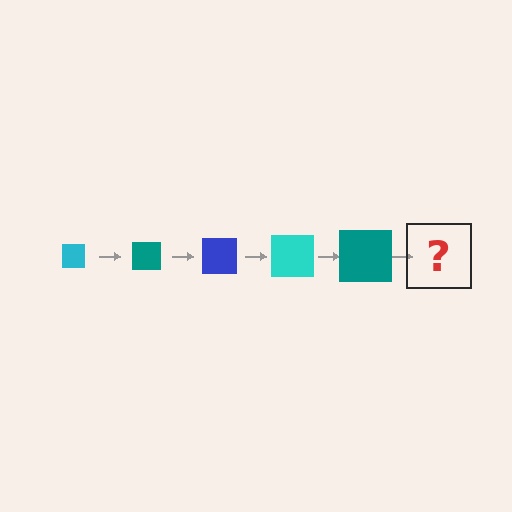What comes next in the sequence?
The next element should be a blue square, larger than the previous one.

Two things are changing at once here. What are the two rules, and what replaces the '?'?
The two rules are that the square grows larger each step and the color cycles through cyan, teal, and blue. The '?' should be a blue square, larger than the previous one.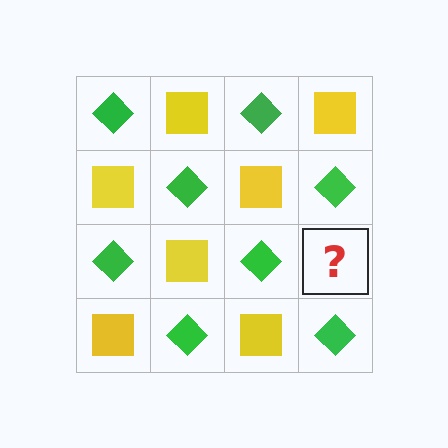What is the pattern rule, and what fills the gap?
The rule is that it alternates green diamond and yellow square in a checkerboard pattern. The gap should be filled with a yellow square.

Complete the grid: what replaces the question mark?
The question mark should be replaced with a yellow square.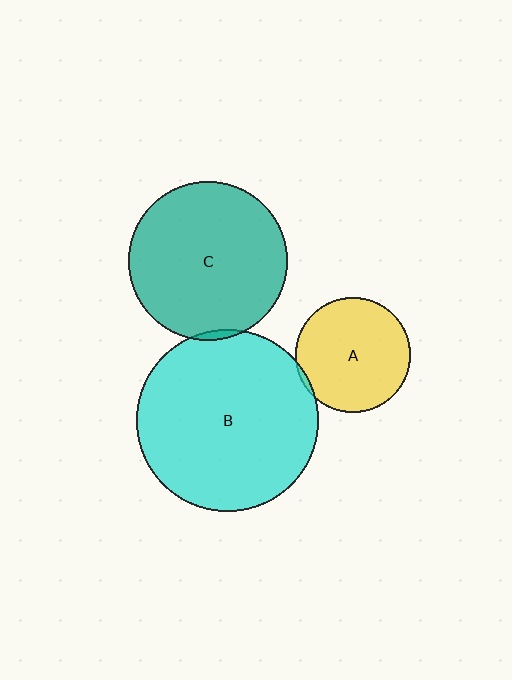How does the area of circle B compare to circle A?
Approximately 2.5 times.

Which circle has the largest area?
Circle B (cyan).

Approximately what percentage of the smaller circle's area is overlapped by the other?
Approximately 5%.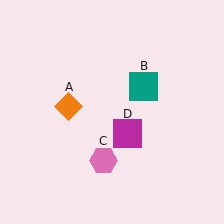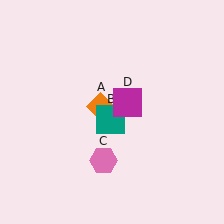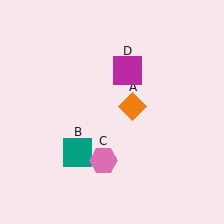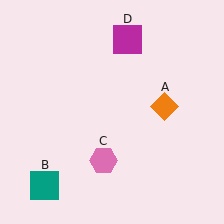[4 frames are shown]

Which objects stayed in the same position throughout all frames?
Pink hexagon (object C) remained stationary.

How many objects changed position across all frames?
3 objects changed position: orange diamond (object A), teal square (object B), magenta square (object D).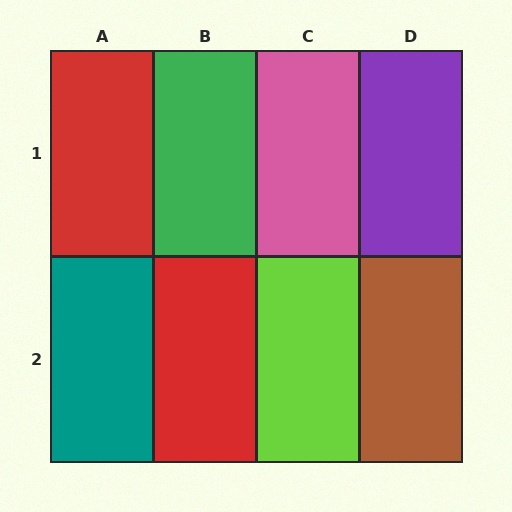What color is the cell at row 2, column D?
Brown.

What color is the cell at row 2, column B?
Red.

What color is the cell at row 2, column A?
Teal.